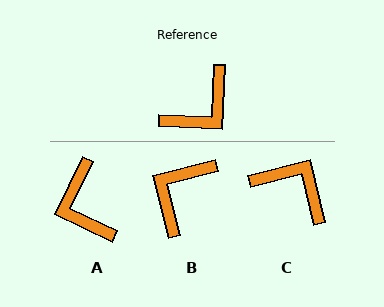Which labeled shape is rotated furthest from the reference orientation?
B, about 163 degrees away.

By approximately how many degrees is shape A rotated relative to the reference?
Approximately 113 degrees clockwise.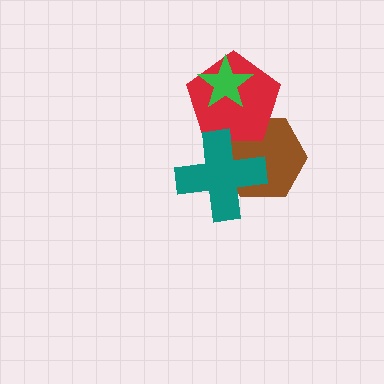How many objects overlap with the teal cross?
2 objects overlap with the teal cross.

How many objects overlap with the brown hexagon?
2 objects overlap with the brown hexagon.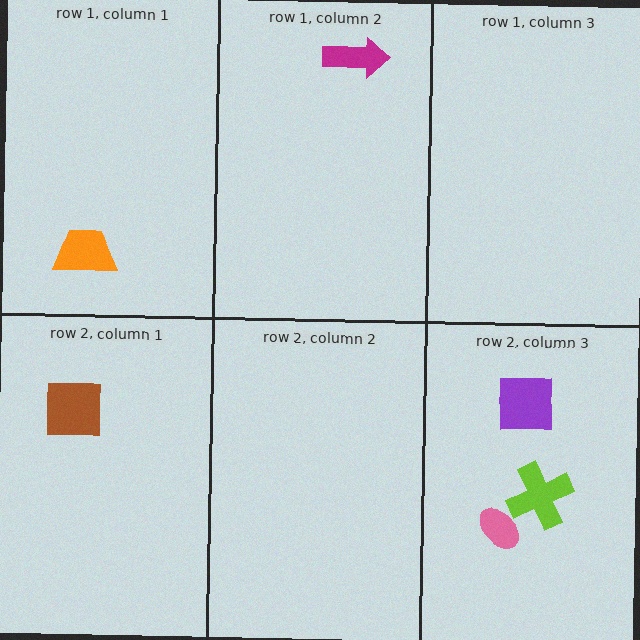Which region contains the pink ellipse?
The row 2, column 3 region.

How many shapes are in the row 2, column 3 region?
3.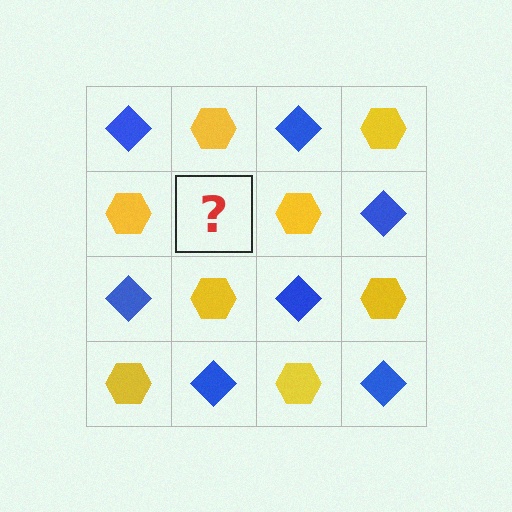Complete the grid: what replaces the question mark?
The question mark should be replaced with a blue diamond.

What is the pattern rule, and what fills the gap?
The rule is that it alternates blue diamond and yellow hexagon in a checkerboard pattern. The gap should be filled with a blue diamond.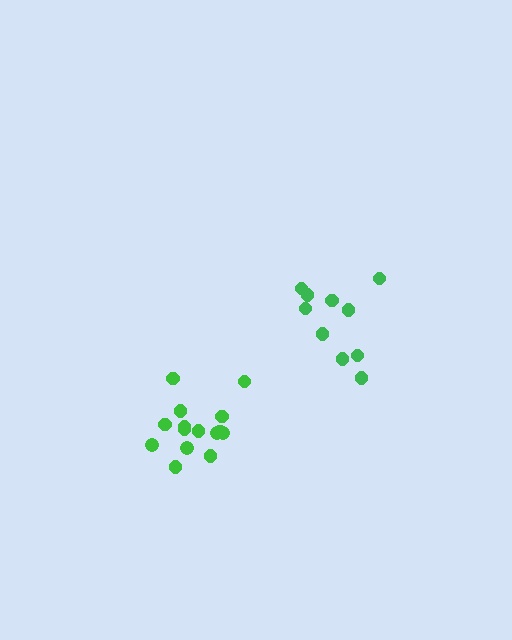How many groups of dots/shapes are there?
There are 2 groups.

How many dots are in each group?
Group 1: 10 dots, Group 2: 15 dots (25 total).